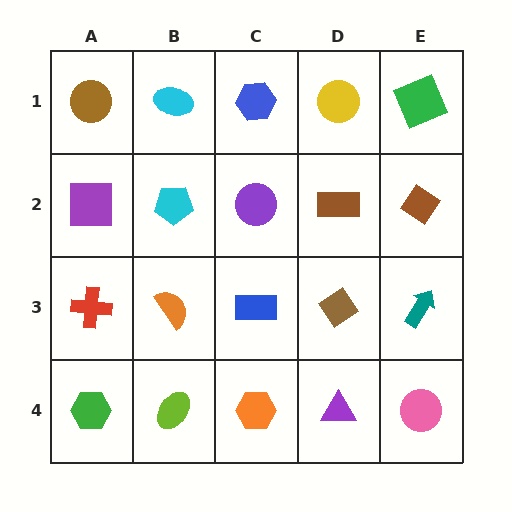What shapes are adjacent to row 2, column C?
A blue hexagon (row 1, column C), a blue rectangle (row 3, column C), a cyan pentagon (row 2, column B), a brown rectangle (row 2, column D).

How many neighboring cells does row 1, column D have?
3.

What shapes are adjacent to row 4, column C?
A blue rectangle (row 3, column C), a lime ellipse (row 4, column B), a purple triangle (row 4, column D).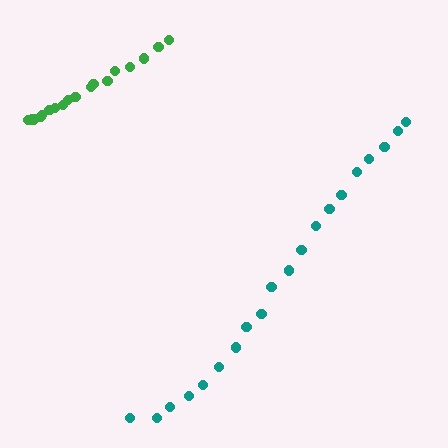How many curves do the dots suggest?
There are 2 distinct paths.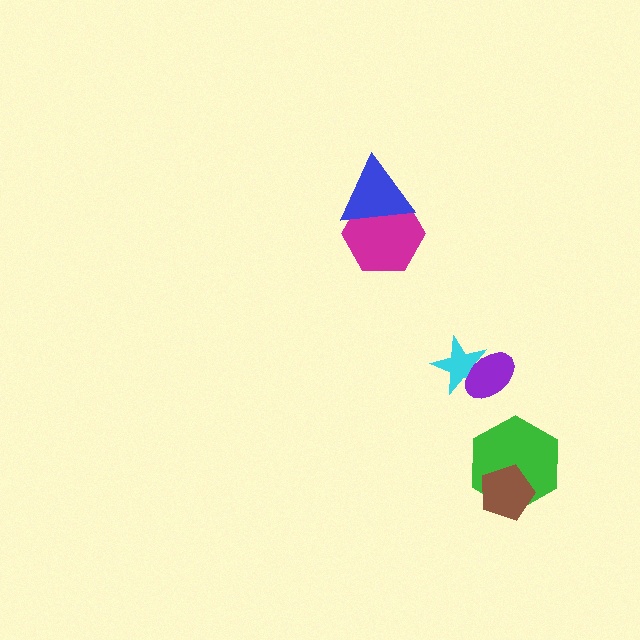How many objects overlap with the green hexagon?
1 object overlaps with the green hexagon.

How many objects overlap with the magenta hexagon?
1 object overlaps with the magenta hexagon.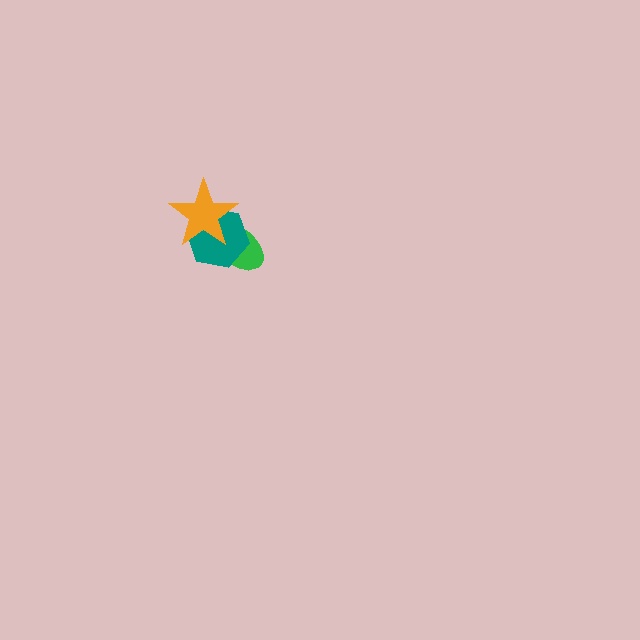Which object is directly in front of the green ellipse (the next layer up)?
The teal hexagon is directly in front of the green ellipse.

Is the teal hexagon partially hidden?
Yes, it is partially covered by another shape.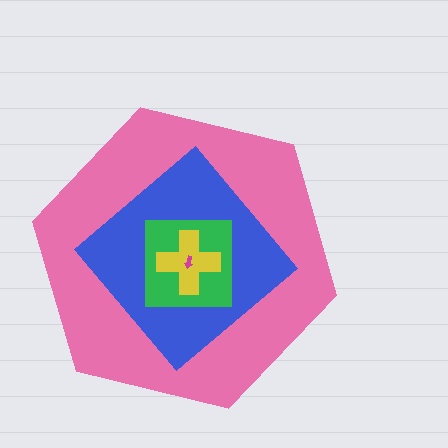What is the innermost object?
The magenta arrow.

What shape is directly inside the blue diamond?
The green square.